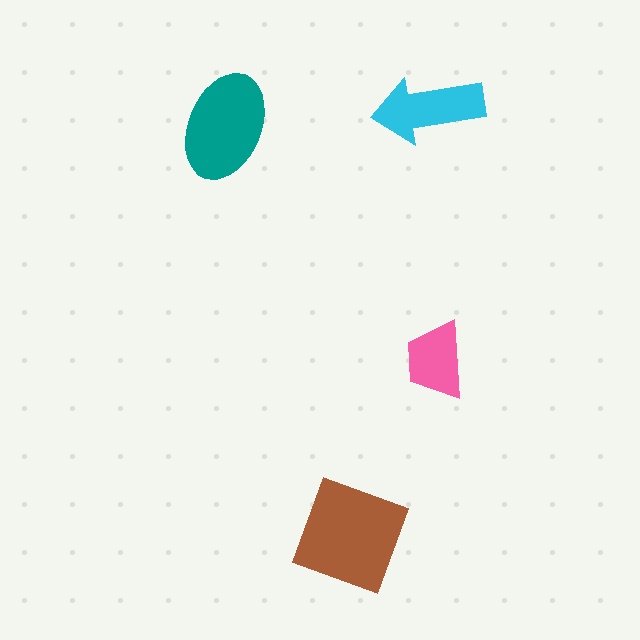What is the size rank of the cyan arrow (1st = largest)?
3rd.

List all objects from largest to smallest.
The brown diamond, the teal ellipse, the cyan arrow, the pink trapezoid.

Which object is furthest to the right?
The pink trapezoid is rightmost.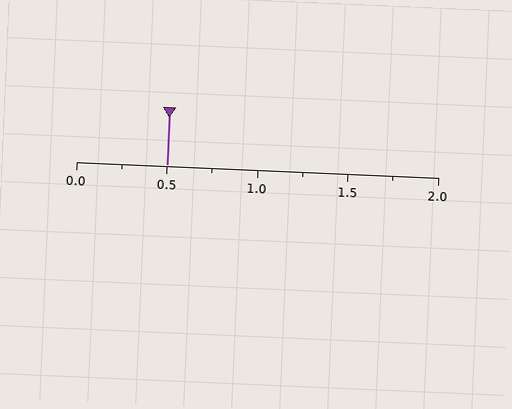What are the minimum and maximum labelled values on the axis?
The axis runs from 0.0 to 2.0.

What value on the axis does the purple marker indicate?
The marker indicates approximately 0.5.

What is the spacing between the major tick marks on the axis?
The major ticks are spaced 0.5 apart.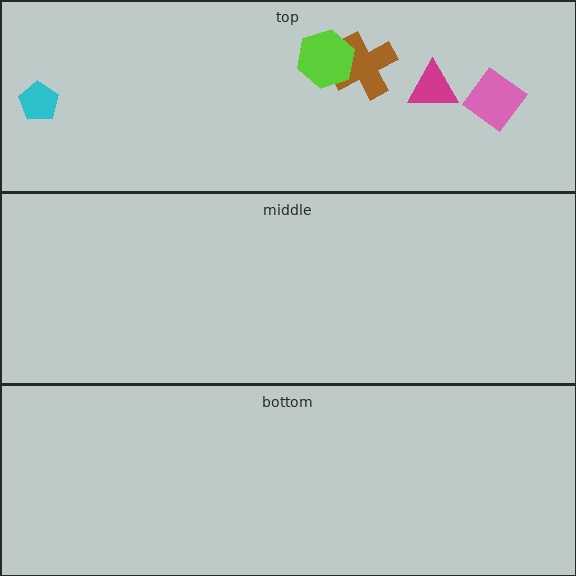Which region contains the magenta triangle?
The top region.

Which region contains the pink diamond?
The top region.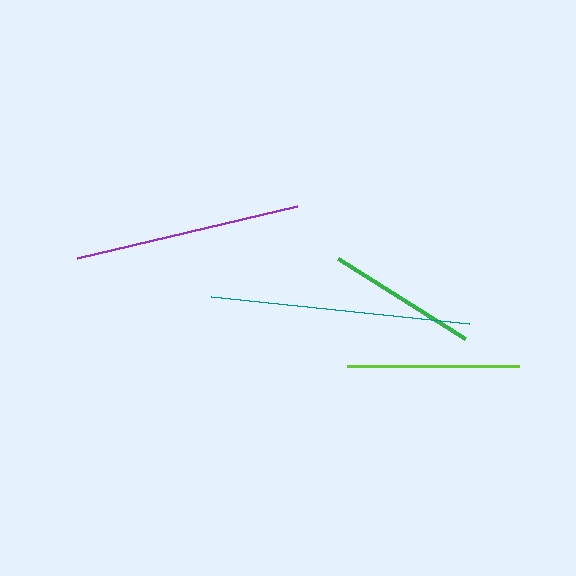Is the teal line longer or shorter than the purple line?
The teal line is longer than the purple line.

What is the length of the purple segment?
The purple segment is approximately 226 pixels long.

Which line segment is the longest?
The teal line is the longest at approximately 260 pixels.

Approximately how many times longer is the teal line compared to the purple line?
The teal line is approximately 1.1 times the length of the purple line.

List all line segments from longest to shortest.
From longest to shortest: teal, purple, lime, green.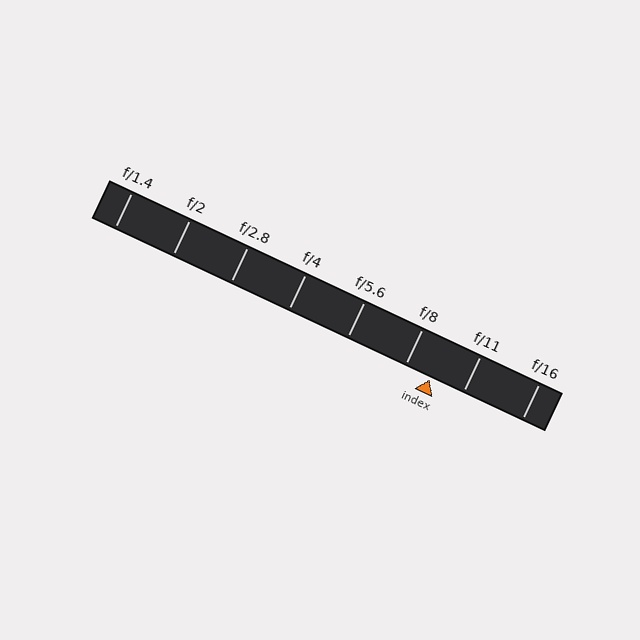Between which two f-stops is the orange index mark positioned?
The index mark is between f/8 and f/11.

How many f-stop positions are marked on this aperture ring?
There are 8 f-stop positions marked.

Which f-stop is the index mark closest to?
The index mark is closest to f/8.